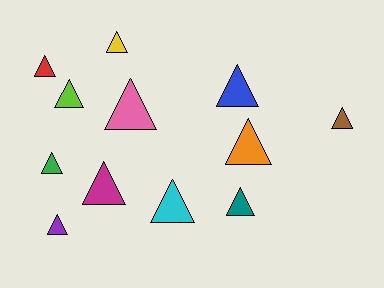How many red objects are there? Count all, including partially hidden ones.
There is 1 red object.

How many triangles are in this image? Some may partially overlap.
There are 12 triangles.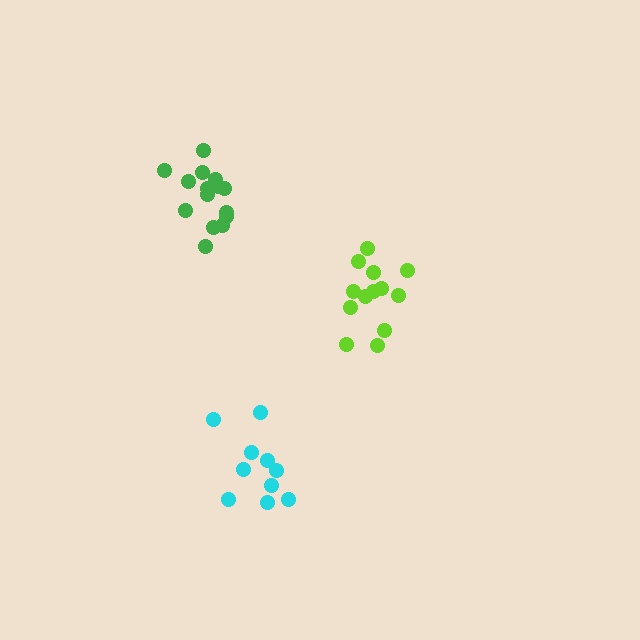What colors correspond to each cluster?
The clusters are colored: lime, cyan, green.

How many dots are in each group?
Group 1: 13 dots, Group 2: 10 dots, Group 3: 15 dots (38 total).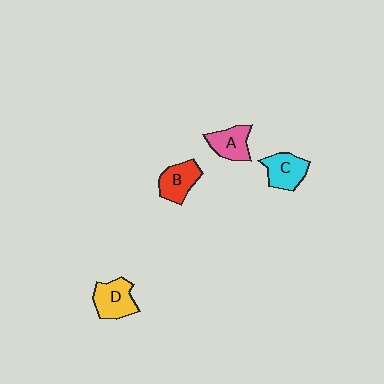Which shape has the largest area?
Shape D (yellow).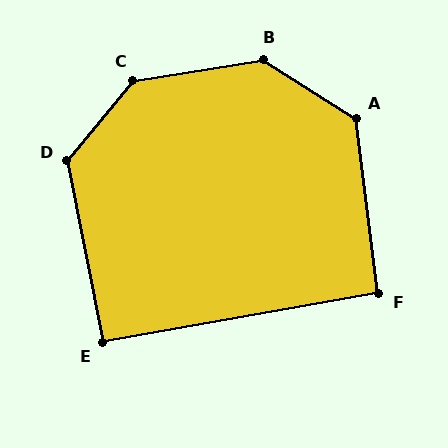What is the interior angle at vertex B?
Approximately 138 degrees (obtuse).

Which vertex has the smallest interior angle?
E, at approximately 91 degrees.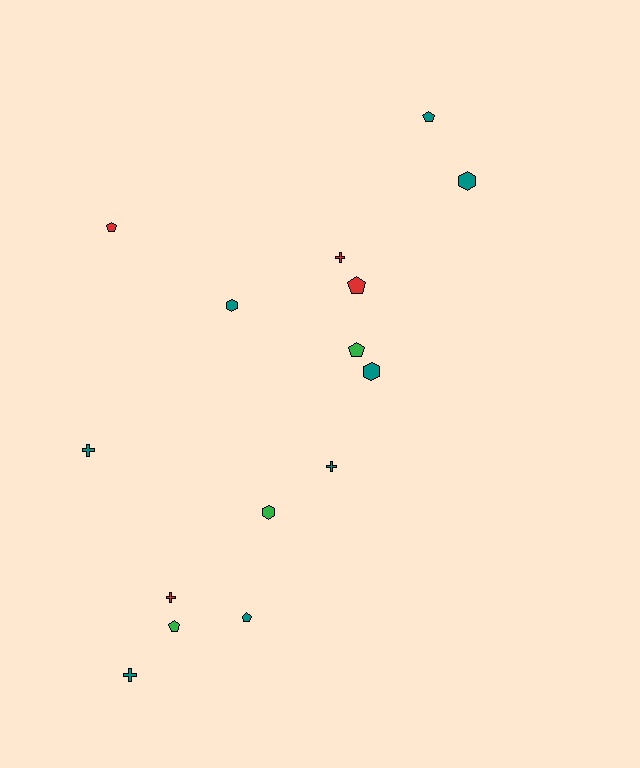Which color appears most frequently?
Teal, with 8 objects.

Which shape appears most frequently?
Pentagon, with 6 objects.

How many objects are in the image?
There are 15 objects.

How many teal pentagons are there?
There are 2 teal pentagons.